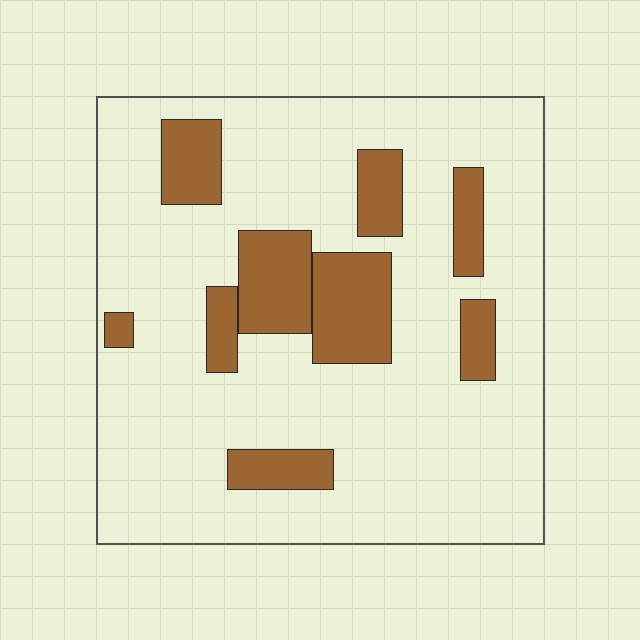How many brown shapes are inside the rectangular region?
9.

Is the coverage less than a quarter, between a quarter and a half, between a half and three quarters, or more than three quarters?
Less than a quarter.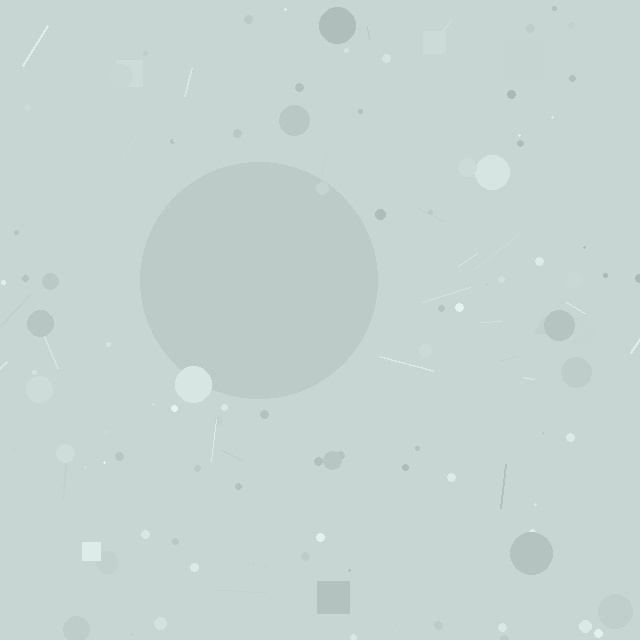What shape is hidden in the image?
A circle is hidden in the image.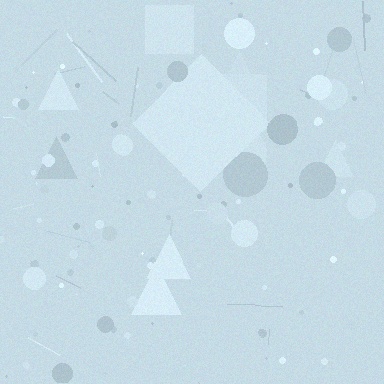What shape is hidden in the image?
A diamond is hidden in the image.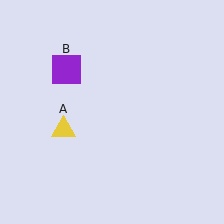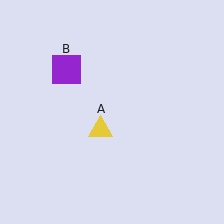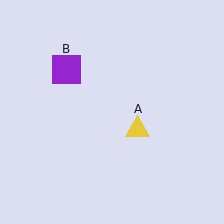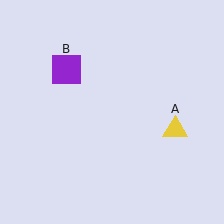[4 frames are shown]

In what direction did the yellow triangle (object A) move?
The yellow triangle (object A) moved right.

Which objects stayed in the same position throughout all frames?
Purple square (object B) remained stationary.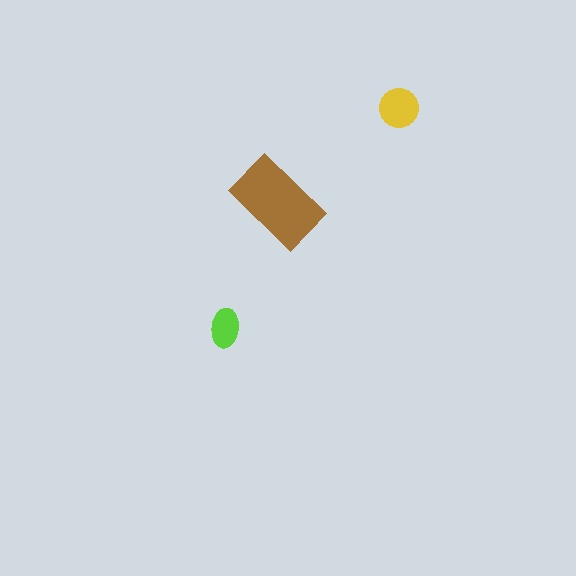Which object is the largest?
The brown rectangle.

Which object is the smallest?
The lime ellipse.